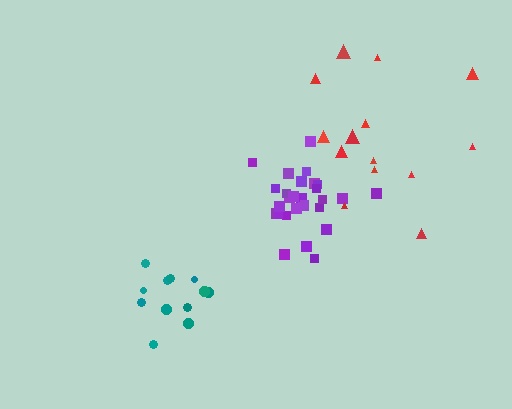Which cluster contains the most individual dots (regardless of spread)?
Purple (28).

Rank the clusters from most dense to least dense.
purple, teal, red.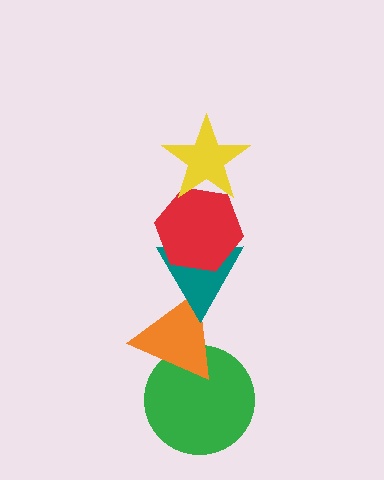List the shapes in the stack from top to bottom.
From top to bottom: the yellow star, the red hexagon, the teal triangle, the orange triangle, the green circle.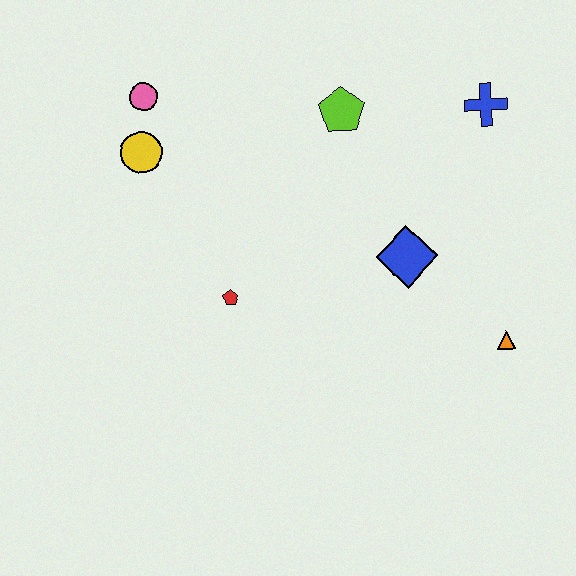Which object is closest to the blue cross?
The lime pentagon is closest to the blue cross.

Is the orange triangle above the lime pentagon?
No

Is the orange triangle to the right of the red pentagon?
Yes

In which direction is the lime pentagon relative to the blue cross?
The lime pentagon is to the left of the blue cross.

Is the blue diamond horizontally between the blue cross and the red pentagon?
Yes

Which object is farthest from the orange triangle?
The pink circle is farthest from the orange triangle.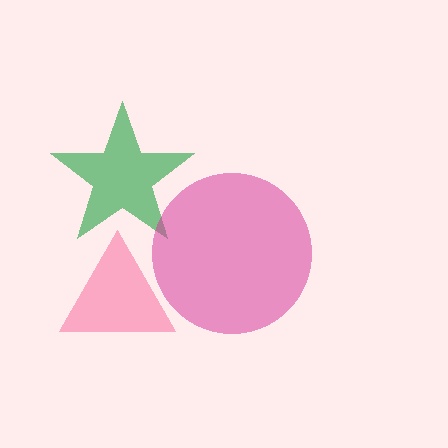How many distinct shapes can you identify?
There are 3 distinct shapes: a green star, a magenta circle, a pink triangle.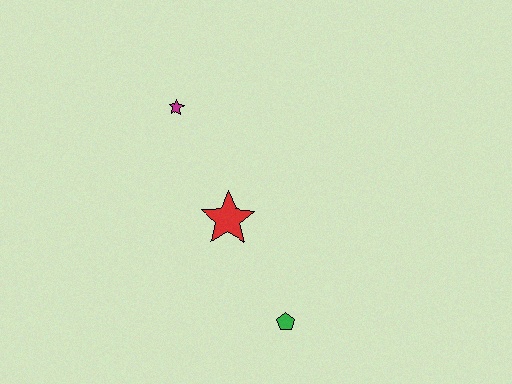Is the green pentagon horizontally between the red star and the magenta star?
No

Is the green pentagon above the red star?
No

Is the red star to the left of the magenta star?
No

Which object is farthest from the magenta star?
The green pentagon is farthest from the magenta star.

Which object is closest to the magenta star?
The red star is closest to the magenta star.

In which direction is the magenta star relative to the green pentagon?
The magenta star is above the green pentagon.